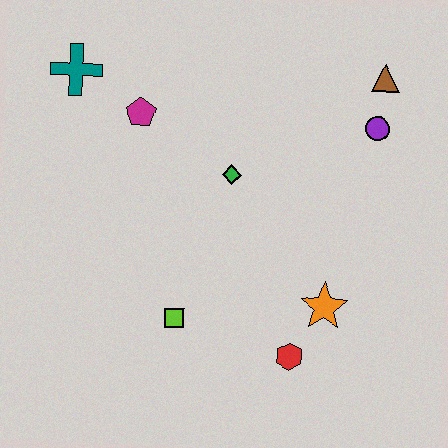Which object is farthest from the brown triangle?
The lime square is farthest from the brown triangle.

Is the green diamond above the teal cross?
No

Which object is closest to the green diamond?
The magenta pentagon is closest to the green diamond.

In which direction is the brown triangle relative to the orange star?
The brown triangle is above the orange star.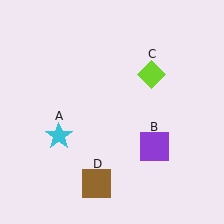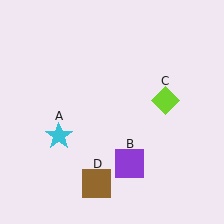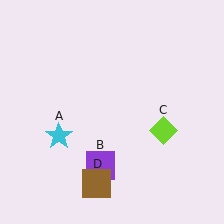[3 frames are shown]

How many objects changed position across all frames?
2 objects changed position: purple square (object B), lime diamond (object C).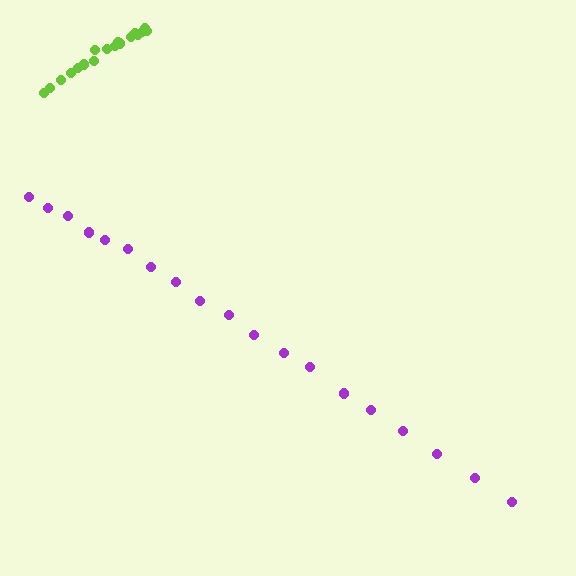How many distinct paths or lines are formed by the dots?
There are 2 distinct paths.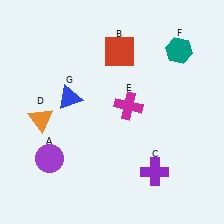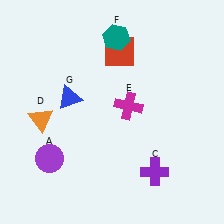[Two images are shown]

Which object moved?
The teal hexagon (F) moved left.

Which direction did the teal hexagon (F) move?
The teal hexagon (F) moved left.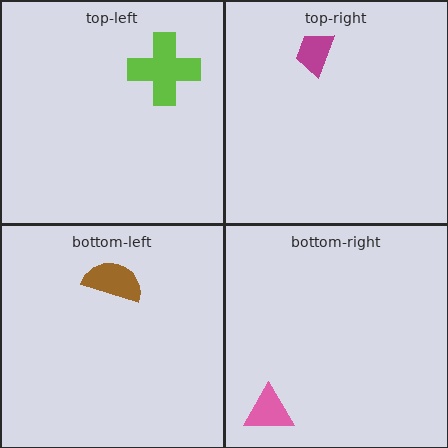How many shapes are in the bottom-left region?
1.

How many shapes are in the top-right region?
1.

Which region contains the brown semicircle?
The bottom-left region.